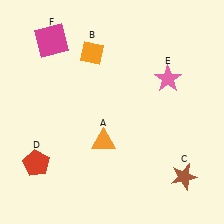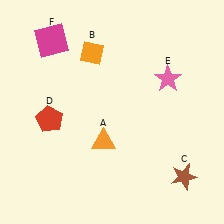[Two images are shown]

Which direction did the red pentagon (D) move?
The red pentagon (D) moved up.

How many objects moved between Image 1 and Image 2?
1 object moved between the two images.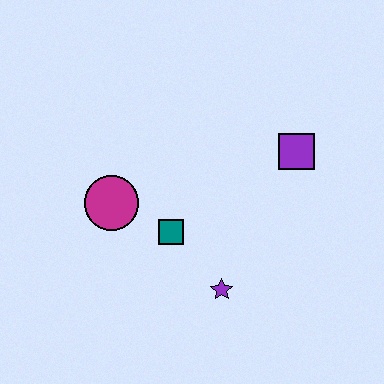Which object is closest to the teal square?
The magenta circle is closest to the teal square.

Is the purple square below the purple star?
No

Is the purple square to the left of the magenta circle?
No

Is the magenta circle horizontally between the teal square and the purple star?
No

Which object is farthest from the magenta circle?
The purple square is farthest from the magenta circle.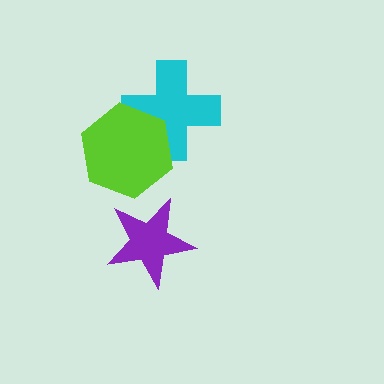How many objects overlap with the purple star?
0 objects overlap with the purple star.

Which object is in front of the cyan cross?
The lime hexagon is in front of the cyan cross.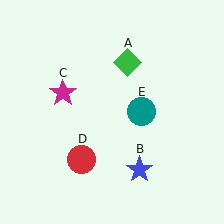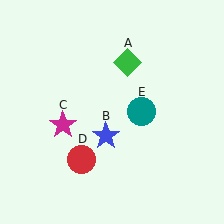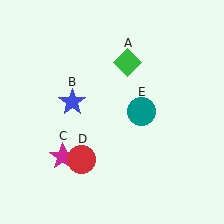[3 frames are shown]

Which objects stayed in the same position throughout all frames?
Green diamond (object A) and red circle (object D) and teal circle (object E) remained stationary.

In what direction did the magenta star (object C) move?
The magenta star (object C) moved down.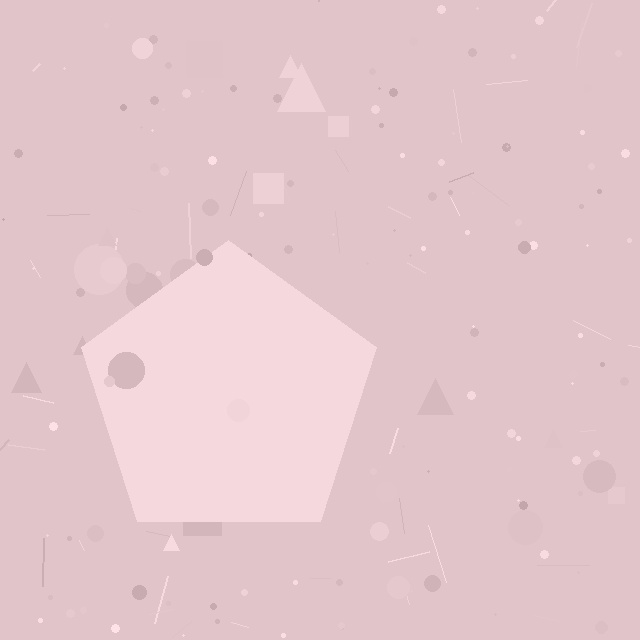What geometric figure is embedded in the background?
A pentagon is embedded in the background.